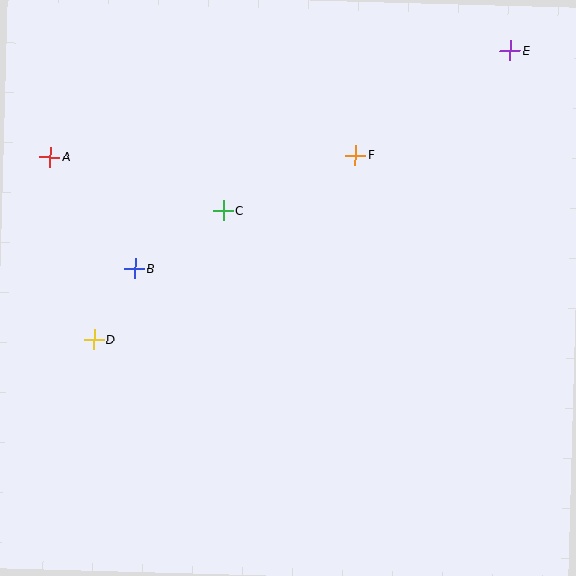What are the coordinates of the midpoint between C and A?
The midpoint between C and A is at (137, 184).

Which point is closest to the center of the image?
Point C at (223, 210) is closest to the center.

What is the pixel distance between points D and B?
The distance between D and B is 82 pixels.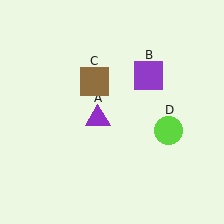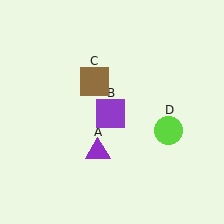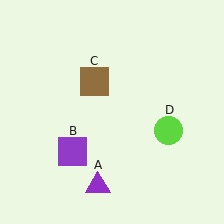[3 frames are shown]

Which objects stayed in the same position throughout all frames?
Brown square (object C) and lime circle (object D) remained stationary.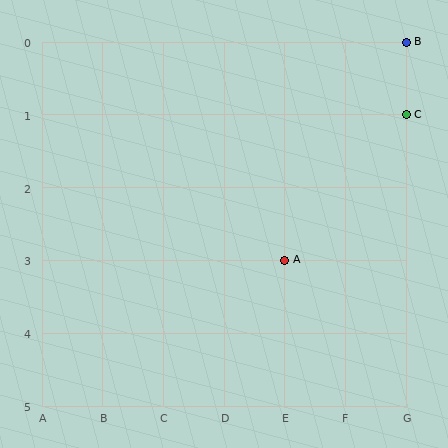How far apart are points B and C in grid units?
Points B and C are 1 row apart.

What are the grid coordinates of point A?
Point A is at grid coordinates (E, 3).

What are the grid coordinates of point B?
Point B is at grid coordinates (G, 0).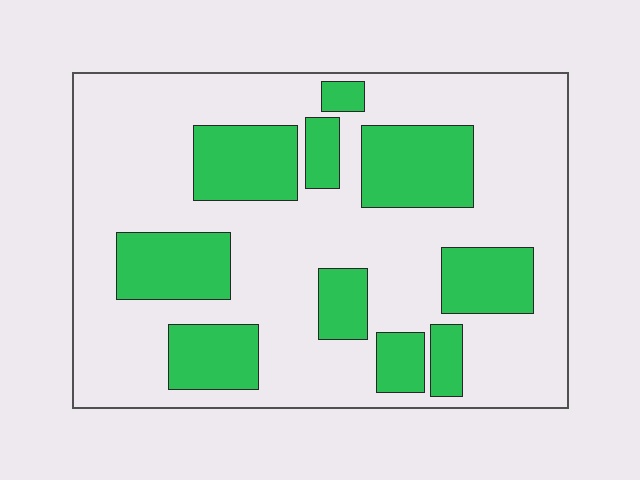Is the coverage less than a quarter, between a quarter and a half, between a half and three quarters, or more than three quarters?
Between a quarter and a half.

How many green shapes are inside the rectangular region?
10.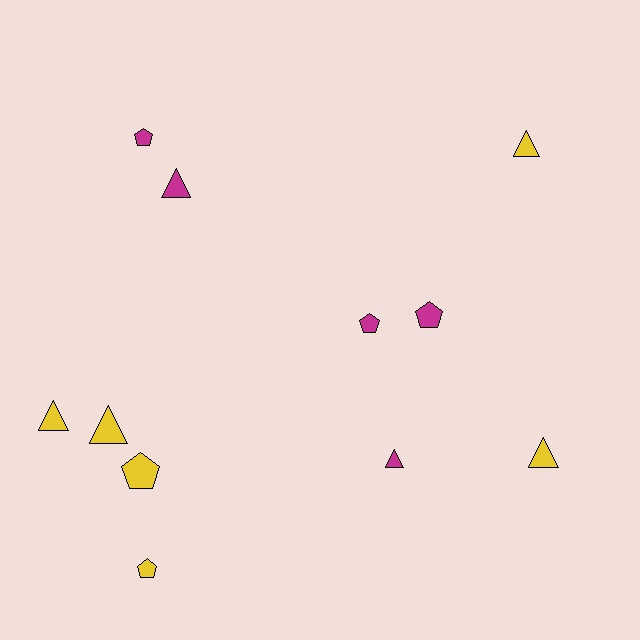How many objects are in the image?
There are 11 objects.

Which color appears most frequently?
Yellow, with 6 objects.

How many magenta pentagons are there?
There are 3 magenta pentagons.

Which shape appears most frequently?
Triangle, with 6 objects.